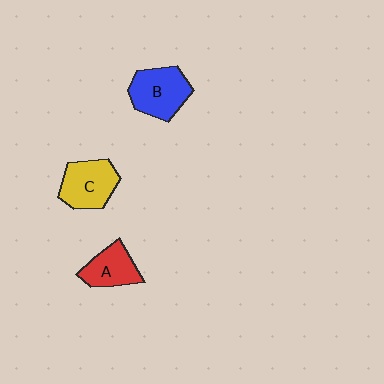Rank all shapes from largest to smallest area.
From largest to smallest: B (blue), C (yellow), A (red).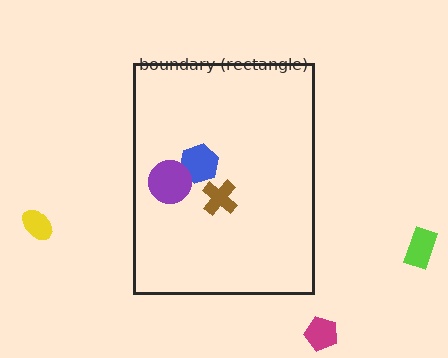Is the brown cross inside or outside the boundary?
Inside.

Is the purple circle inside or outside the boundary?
Inside.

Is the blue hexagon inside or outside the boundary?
Inside.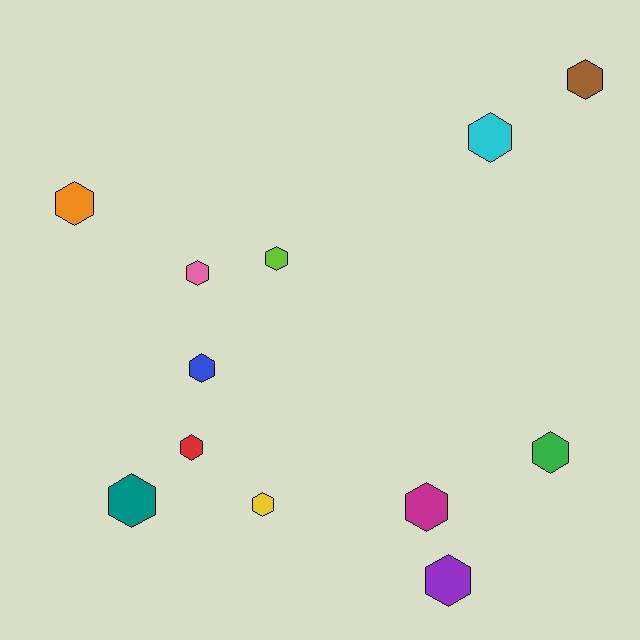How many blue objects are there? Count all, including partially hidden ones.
There is 1 blue object.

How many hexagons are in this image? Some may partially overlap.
There are 12 hexagons.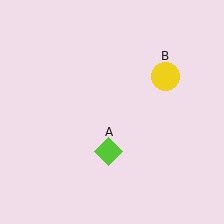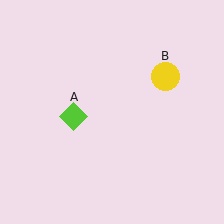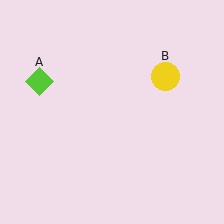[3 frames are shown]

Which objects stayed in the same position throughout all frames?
Yellow circle (object B) remained stationary.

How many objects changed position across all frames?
1 object changed position: lime diamond (object A).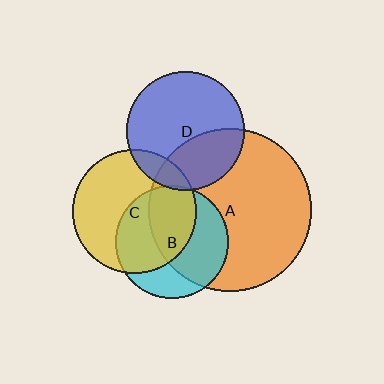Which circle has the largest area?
Circle A (orange).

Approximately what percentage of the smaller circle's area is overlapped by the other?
Approximately 5%.